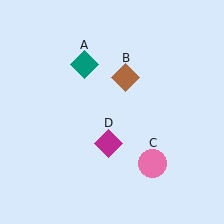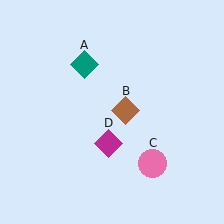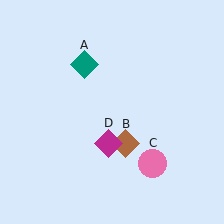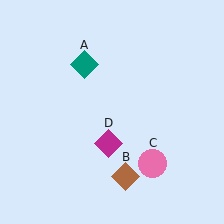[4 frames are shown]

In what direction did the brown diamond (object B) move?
The brown diamond (object B) moved down.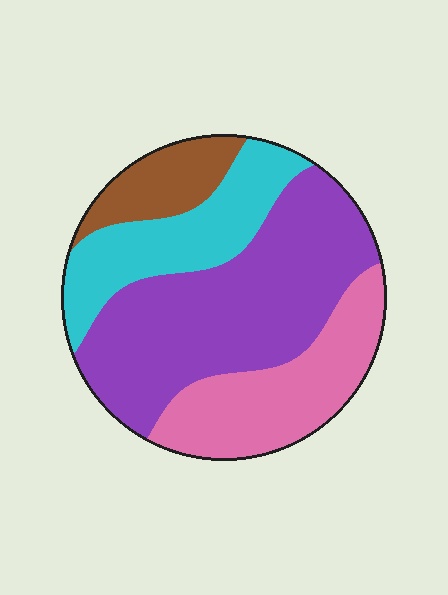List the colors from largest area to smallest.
From largest to smallest: purple, pink, cyan, brown.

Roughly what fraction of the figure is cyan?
Cyan takes up about one fifth (1/5) of the figure.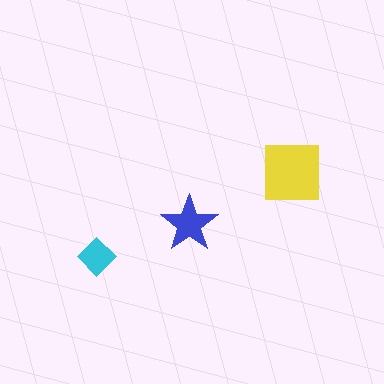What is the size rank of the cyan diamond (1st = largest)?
3rd.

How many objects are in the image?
There are 3 objects in the image.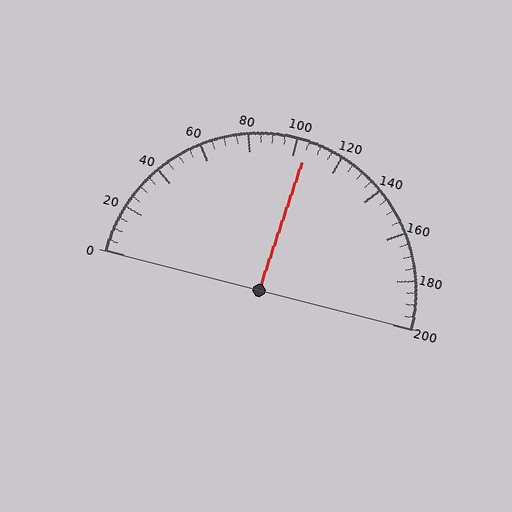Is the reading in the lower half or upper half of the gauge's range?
The reading is in the upper half of the range (0 to 200).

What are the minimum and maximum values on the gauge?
The gauge ranges from 0 to 200.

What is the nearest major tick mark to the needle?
The nearest major tick mark is 100.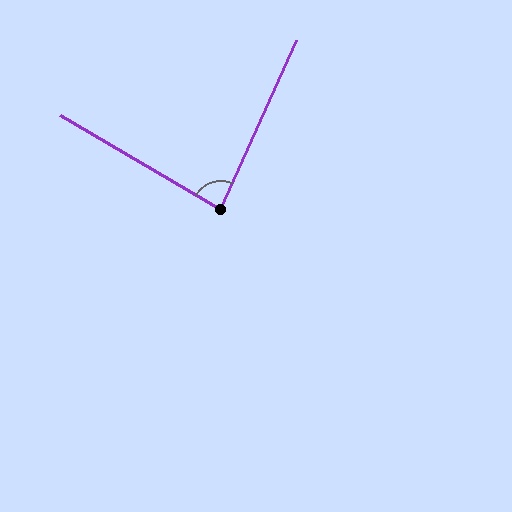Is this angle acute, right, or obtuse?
It is acute.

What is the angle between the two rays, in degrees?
Approximately 84 degrees.